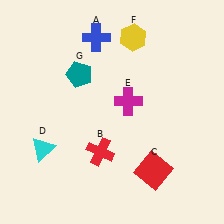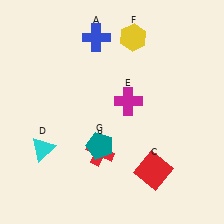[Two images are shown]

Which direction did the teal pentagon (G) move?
The teal pentagon (G) moved down.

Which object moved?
The teal pentagon (G) moved down.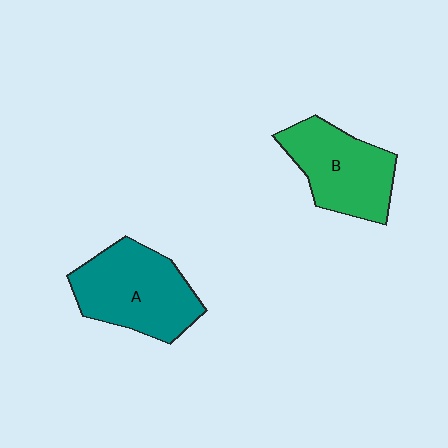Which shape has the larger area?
Shape A (teal).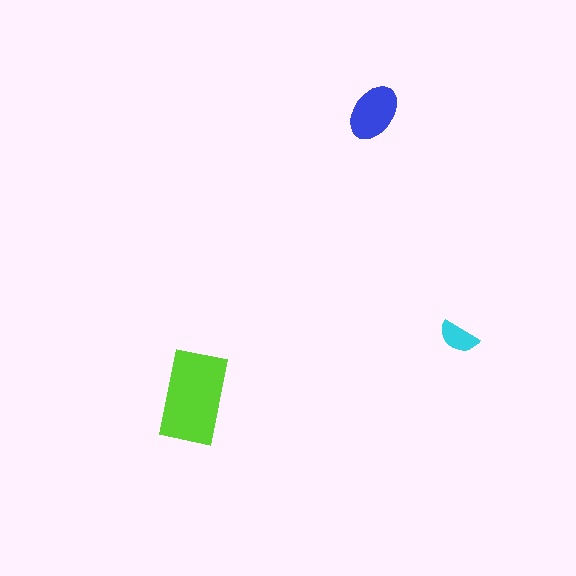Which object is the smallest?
The cyan semicircle.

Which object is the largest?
The lime rectangle.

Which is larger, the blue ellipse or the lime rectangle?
The lime rectangle.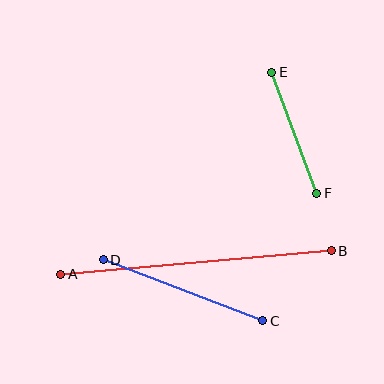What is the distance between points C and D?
The distance is approximately 171 pixels.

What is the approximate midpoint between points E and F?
The midpoint is at approximately (294, 133) pixels.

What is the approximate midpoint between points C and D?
The midpoint is at approximately (183, 290) pixels.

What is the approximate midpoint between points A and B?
The midpoint is at approximately (196, 262) pixels.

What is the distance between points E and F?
The distance is approximately 129 pixels.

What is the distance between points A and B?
The distance is approximately 271 pixels.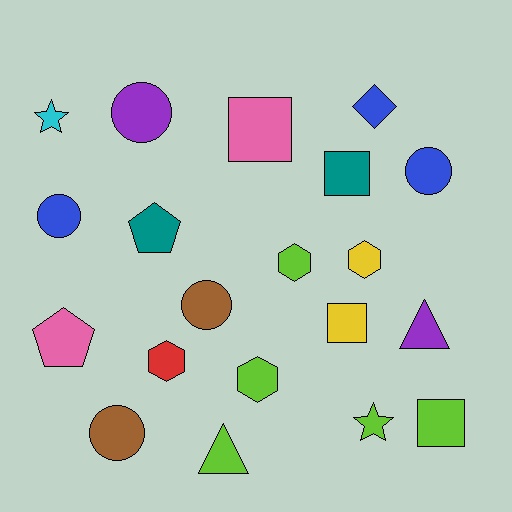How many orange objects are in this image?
There are no orange objects.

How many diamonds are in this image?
There is 1 diamond.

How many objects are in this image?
There are 20 objects.